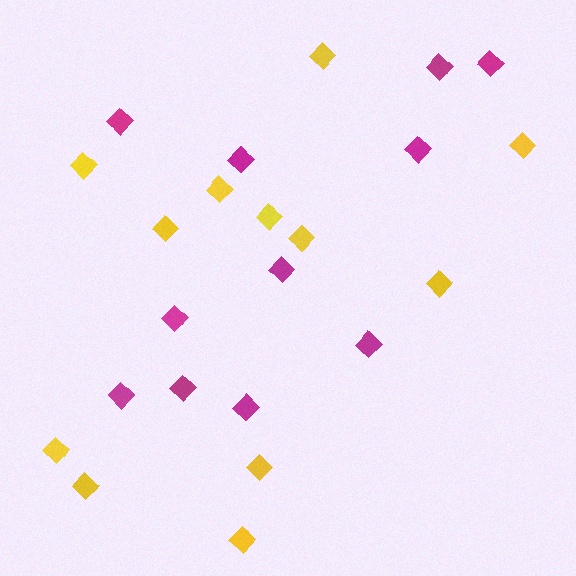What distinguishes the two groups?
There are 2 groups: one group of yellow diamonds (12) and one group of magenta diamonds (11).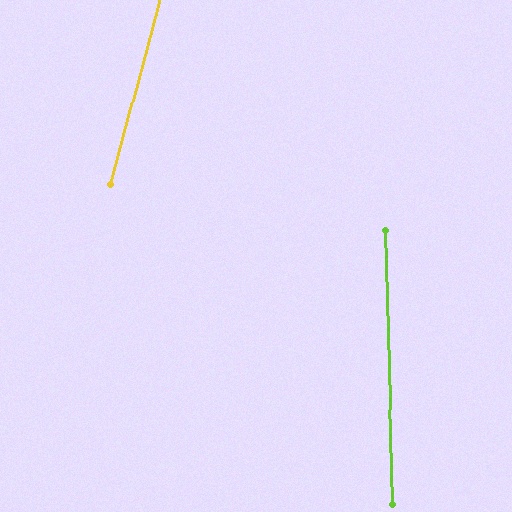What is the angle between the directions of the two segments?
Approximately 16 degrees.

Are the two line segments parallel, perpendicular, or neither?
Neither parallel nor perpendicular — they differ by about 16°.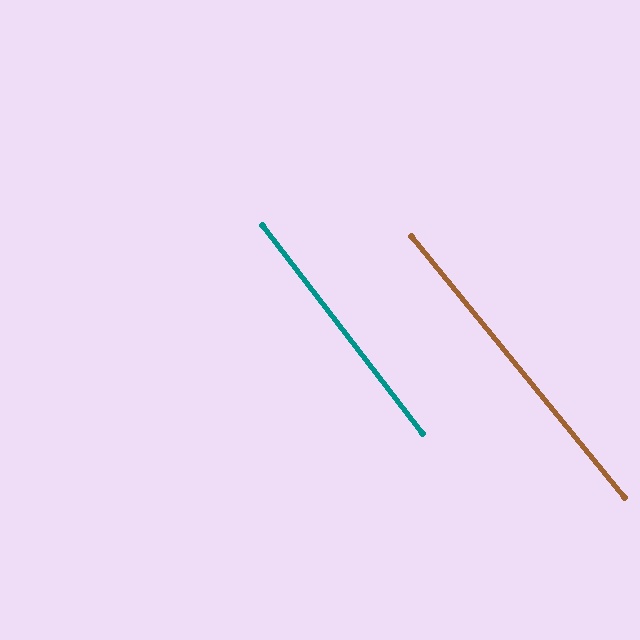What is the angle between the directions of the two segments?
Approximately 2 degrees.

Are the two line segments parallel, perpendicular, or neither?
Parallel — their directions differ by only 1.7°.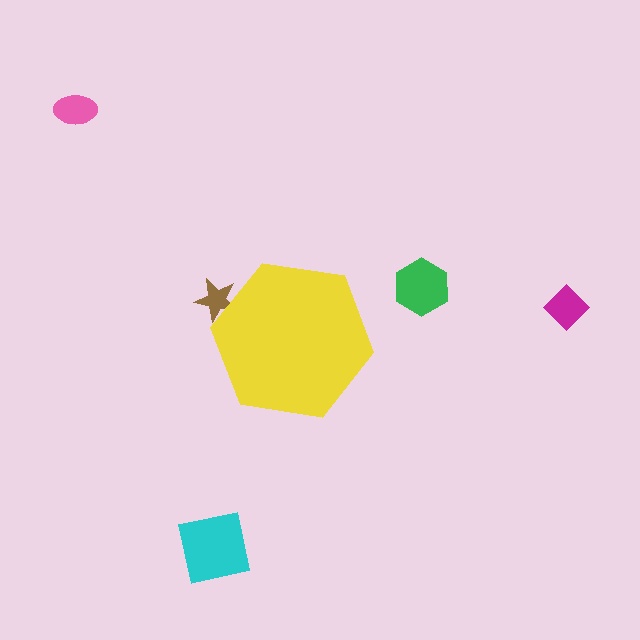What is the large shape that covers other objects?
A yellow hexagon.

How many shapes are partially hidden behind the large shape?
1 shape is partially hidden.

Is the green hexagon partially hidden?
No, the green hexagon is fully visible.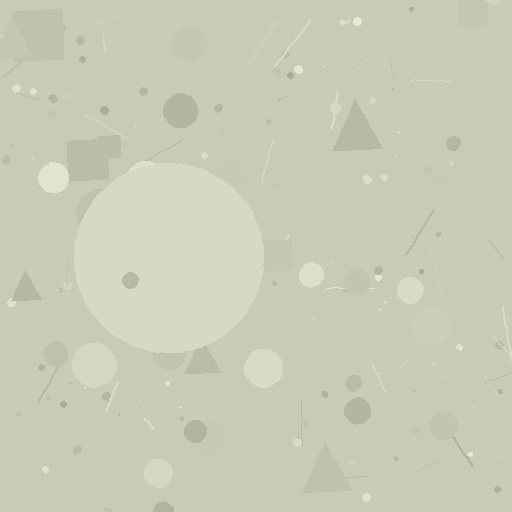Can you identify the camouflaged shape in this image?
The camouflaged shape is a circle.